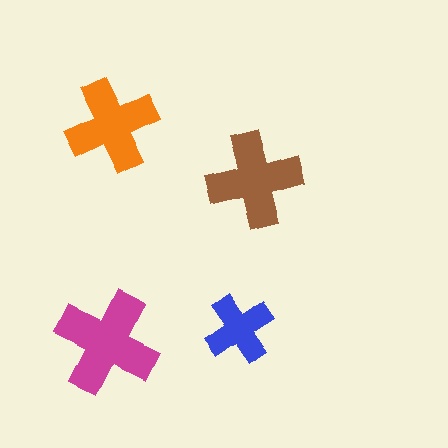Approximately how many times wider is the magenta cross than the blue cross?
About 1.5 times wider.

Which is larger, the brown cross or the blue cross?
The brown one.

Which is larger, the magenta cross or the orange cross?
The magenta one.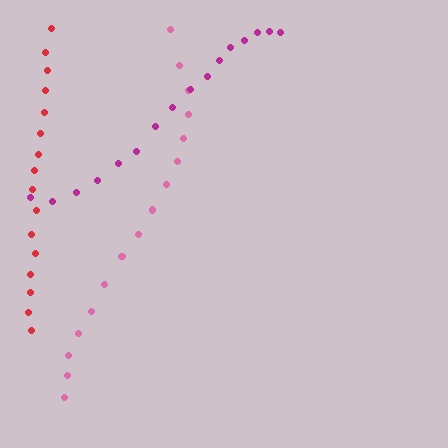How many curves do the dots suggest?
There are 3 distinct paths.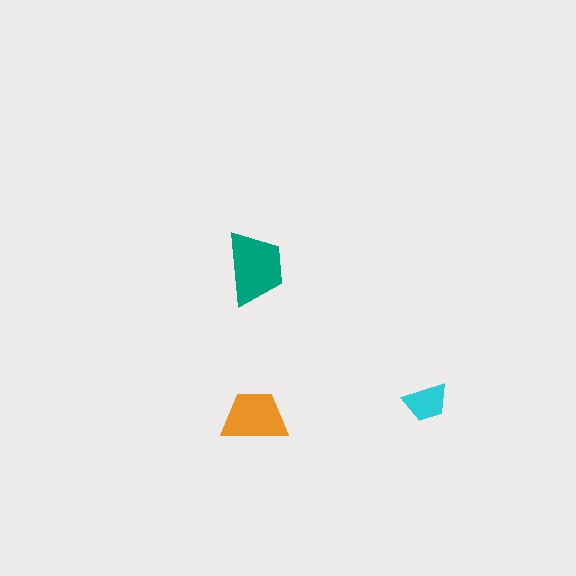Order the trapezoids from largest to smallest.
the teal one, the orange one, the cyan one.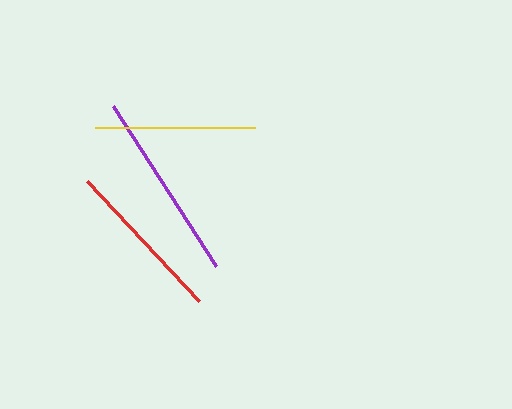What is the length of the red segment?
The red segment is approximately 165 pixels long.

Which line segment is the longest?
The purple line is the longest at approximately 190 pixels.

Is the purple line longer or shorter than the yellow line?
The purple line is longer than the yellow line.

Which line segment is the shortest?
The yellow line is the shortest at approximately 160 pixels.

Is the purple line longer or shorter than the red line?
The purple line is longer than the red line.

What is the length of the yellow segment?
The yellow segment is approximately 160 pixels long.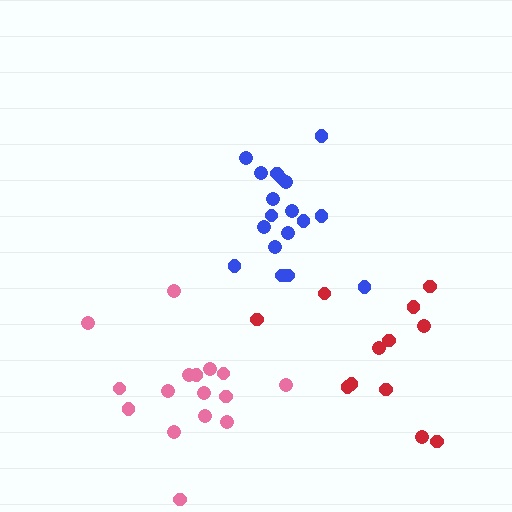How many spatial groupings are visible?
There are 3 spatial groupings.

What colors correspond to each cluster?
The clusters are colored: pink, blue, red.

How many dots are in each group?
Group 1: 16 dots, Group 2: 18 dots, Group 3: 12 dots (46 total).